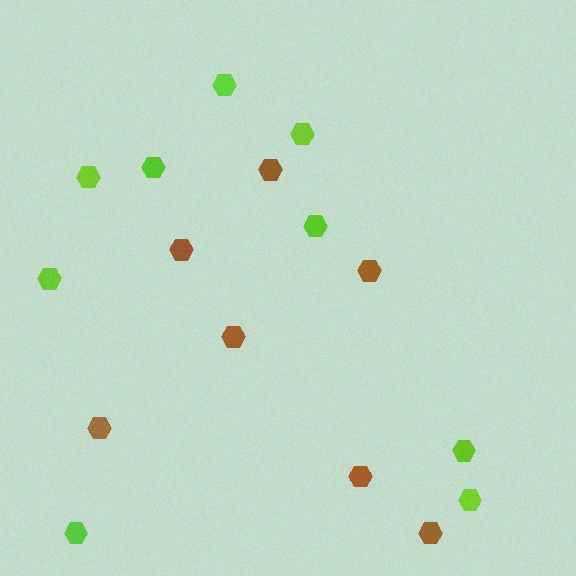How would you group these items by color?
There are 2 groups: one group of brown hexagons (7) and one group of lime hexagons (9).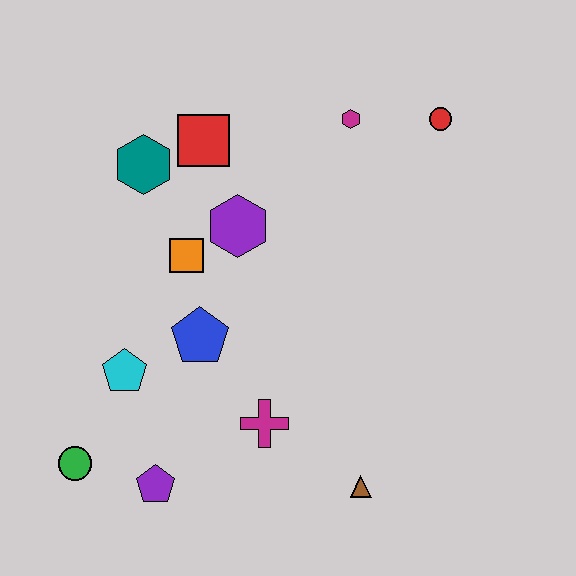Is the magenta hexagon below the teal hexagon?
No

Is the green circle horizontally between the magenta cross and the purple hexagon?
No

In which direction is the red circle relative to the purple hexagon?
The red circle is to the right of the purple hexagon.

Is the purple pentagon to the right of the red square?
No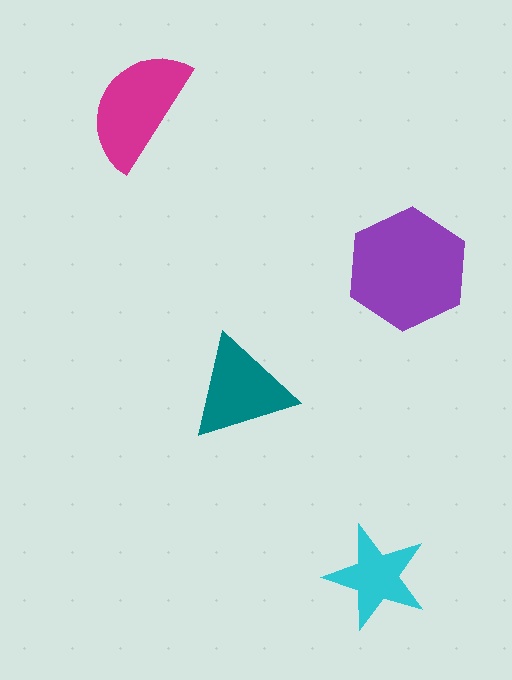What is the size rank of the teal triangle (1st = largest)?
3rd.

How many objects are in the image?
There are 4 objects in the image.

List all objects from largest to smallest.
The purple hexagon, the magenta semicircle, the teal triangle, the cyan star.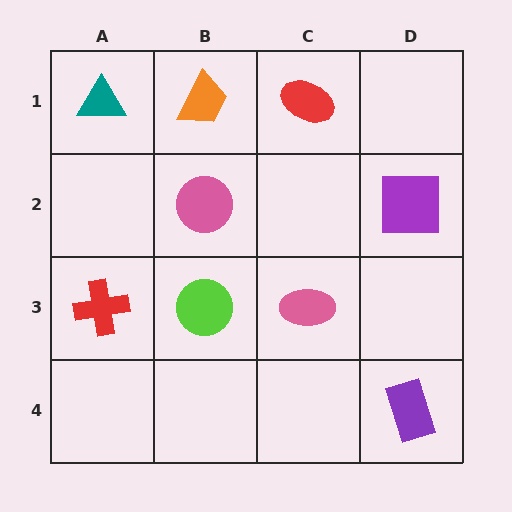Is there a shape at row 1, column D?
No, that cell is empty.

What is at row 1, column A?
A teal triangle.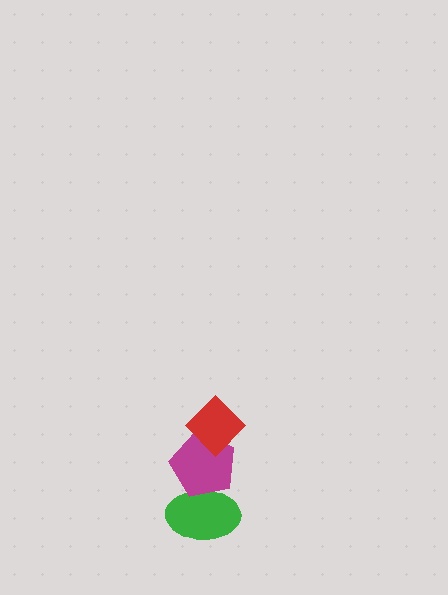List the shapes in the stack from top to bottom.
From top to bottom: the red diamond, the magenta pentagon, the green ellipse.